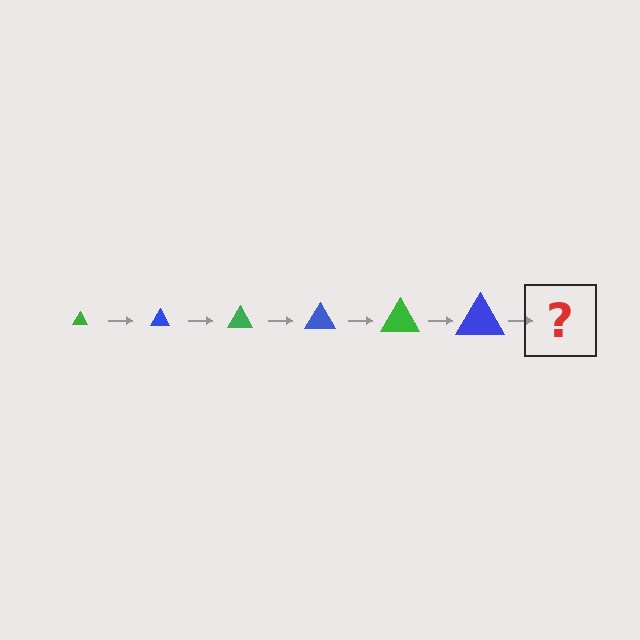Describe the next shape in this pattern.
It should be a green triangle, larger than the previous one.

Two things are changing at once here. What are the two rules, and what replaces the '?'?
The two rules are that the triangle grows larger each step and the color cycles through green and blue. The '?' should be a green triangle, larger than the previous one.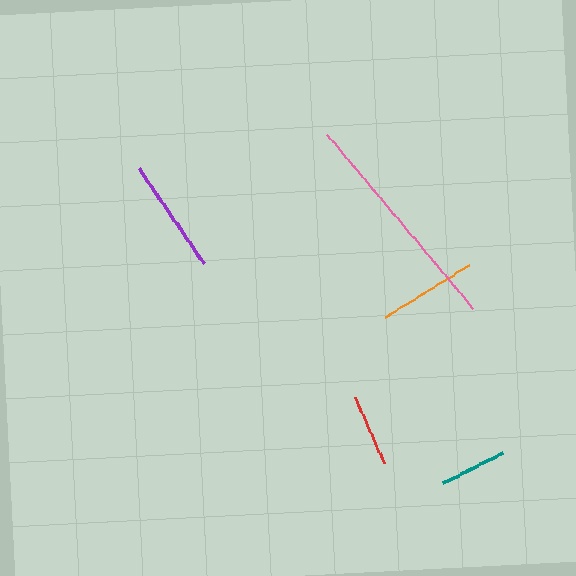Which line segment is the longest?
The pink line is the longest at approximately 227 pixels.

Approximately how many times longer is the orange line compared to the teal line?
The orange line is approximately 1.5 times the length of the teal line.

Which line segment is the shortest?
The teal line is the shortest at approximately 66 pixels.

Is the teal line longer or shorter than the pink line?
The pink line is longer than the teal line.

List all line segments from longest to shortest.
From longest to shortest: pink, purple, orange, red, teal.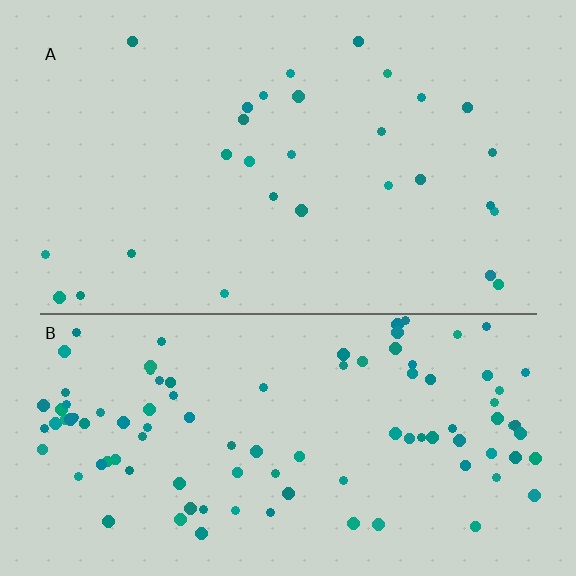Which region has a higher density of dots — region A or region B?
B (the bottom).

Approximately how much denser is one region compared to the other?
Approximately 3.6× — region B over region A.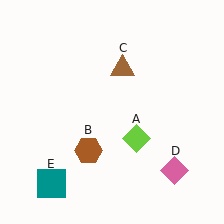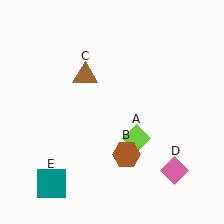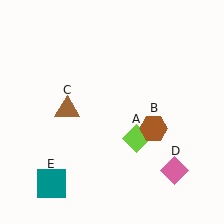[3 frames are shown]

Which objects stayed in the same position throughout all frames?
Lime diamond (object A) and pink diamond (object D) and teal square (object E) remained stationary.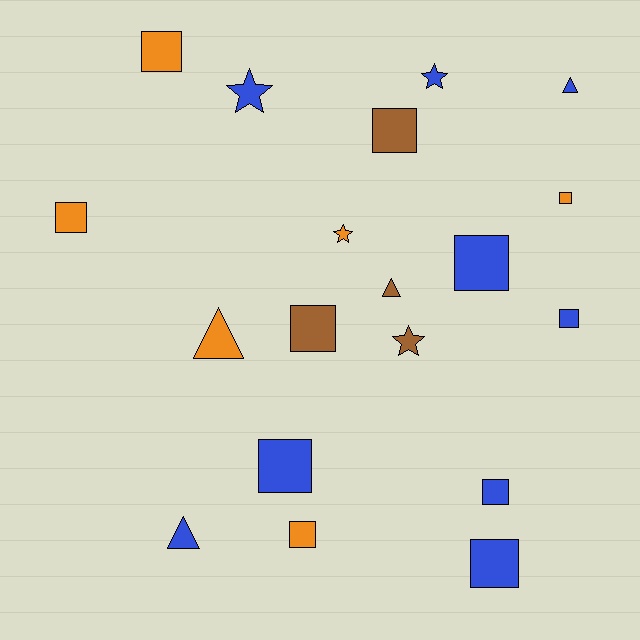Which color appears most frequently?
Blue, with 9 objects.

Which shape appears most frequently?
Square, with 11 objects.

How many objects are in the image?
There are 19 objects.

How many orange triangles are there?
There is 1 orange triangle.